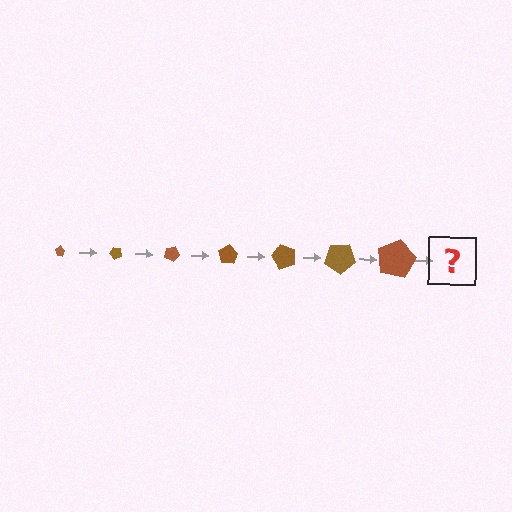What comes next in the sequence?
The next element should be a pentagon, larger than the previous one and rotated 350 degrees from the start.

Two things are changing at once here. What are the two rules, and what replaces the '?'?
The two rules are that the pentagon grows larger each step and it rotates 50 degrees each step. The '?' should be a pentagon, larger than the previous one and rotated 350 degrees from the start.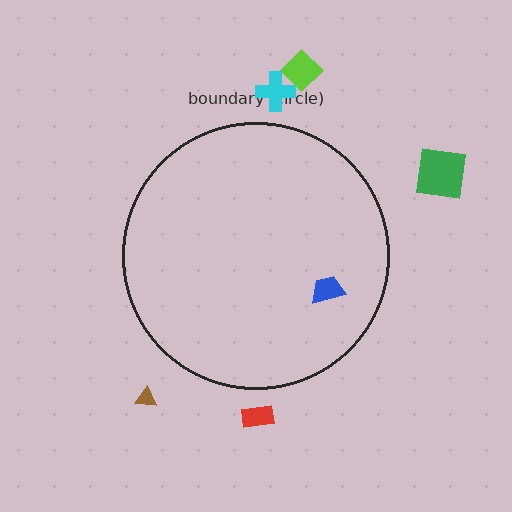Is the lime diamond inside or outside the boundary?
Outside.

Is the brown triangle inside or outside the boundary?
Outside.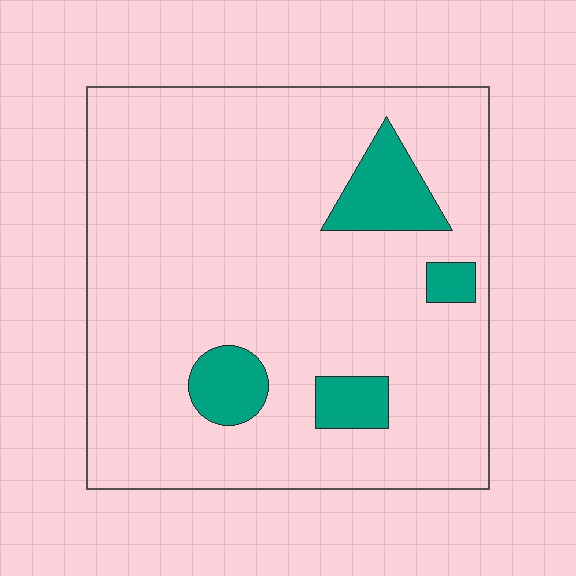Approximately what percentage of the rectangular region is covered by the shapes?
Approximately 10%.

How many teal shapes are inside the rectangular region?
4.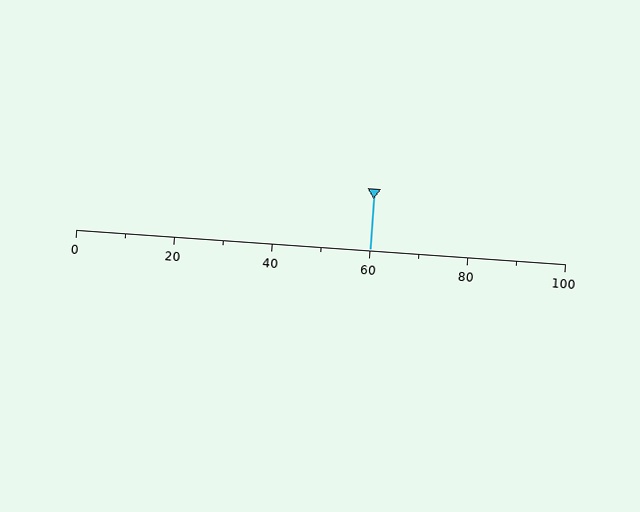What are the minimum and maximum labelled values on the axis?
The axis runs from 0 to 100.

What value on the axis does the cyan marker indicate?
The marker indicates approximately 60.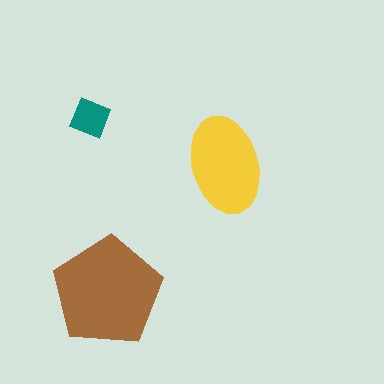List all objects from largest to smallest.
The brown pentagon, the yellow ellipse, the teal diamond.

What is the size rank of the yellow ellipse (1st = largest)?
2nd.